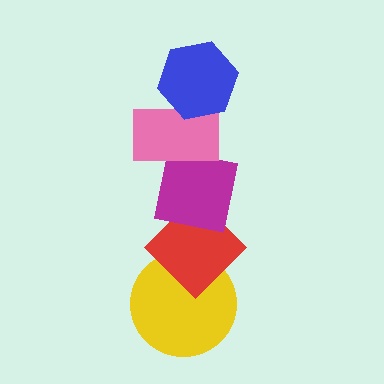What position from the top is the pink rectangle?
The pink rectangle is 2nd from the top.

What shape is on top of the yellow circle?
The red diamond is on top of the yellow circle.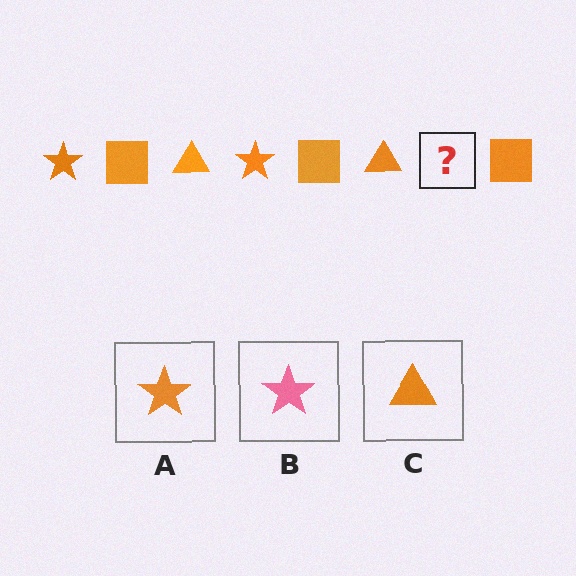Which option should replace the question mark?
Option A.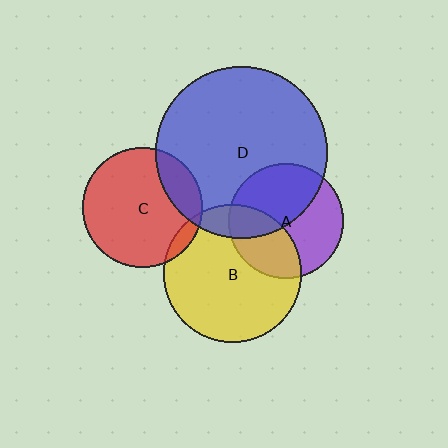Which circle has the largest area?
Circle D (blue).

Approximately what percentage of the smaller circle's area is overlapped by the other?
Approximately 15%.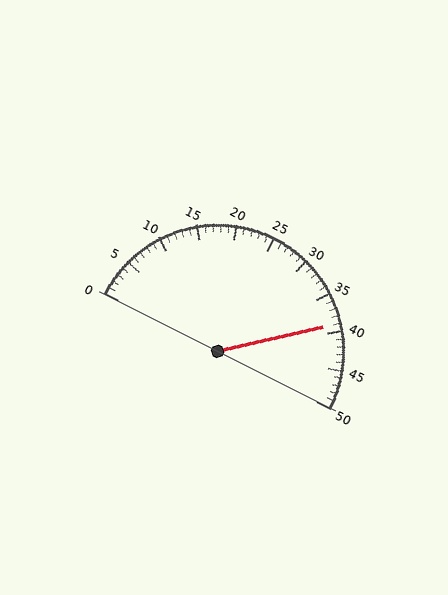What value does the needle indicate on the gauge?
The needle indicates approximately 39.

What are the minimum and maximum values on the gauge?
The gauge ranges from 0 to 50.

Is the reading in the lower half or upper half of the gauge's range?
The reading is in the upper half of the range (0 to 50).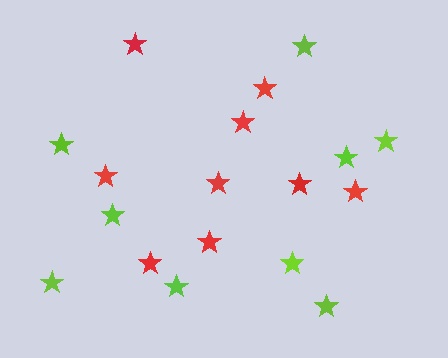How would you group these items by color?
There are 2 groups: one group of red stars (9) and one group of lime stars (9).